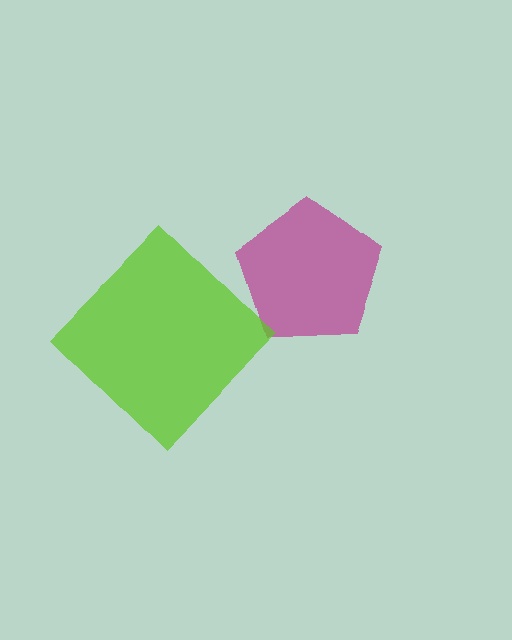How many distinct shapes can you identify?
There are 2 distinct shapes: a magenta pentagon, a lime diamond.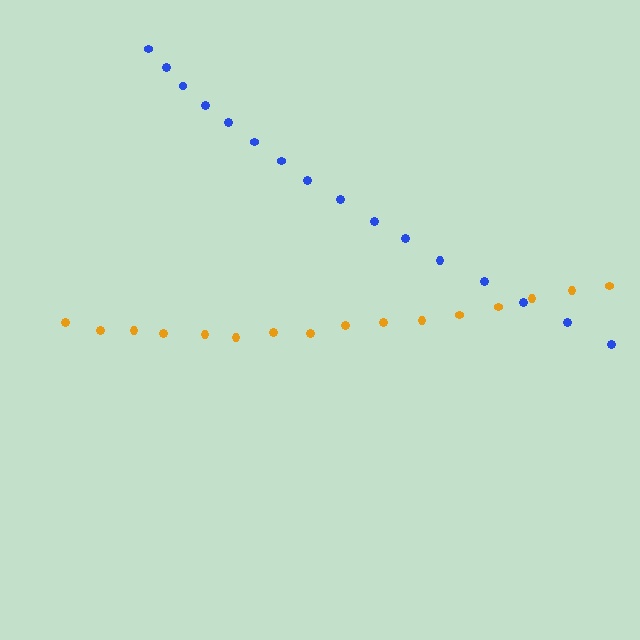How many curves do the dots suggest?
There are 2 distinct paths.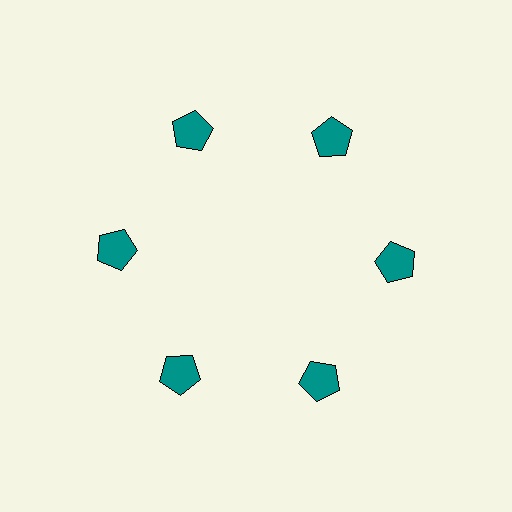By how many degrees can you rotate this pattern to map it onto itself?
The pattern maps onto itself every 60 degrees of rotation.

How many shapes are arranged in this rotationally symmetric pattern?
There are 6 shapes, arranged in 6 groups of 1.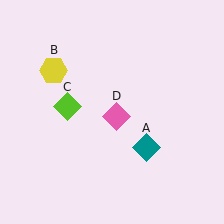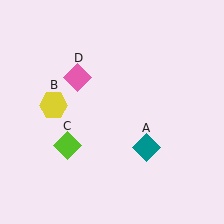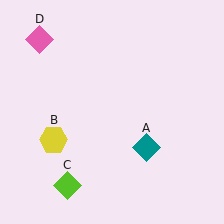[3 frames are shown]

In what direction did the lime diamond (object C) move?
The lime diamond (object C) moved down.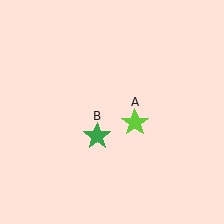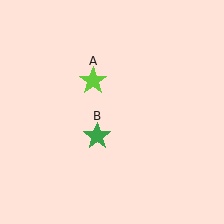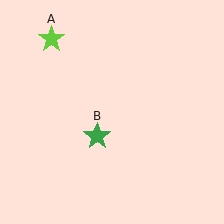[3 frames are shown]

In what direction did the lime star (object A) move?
The lime star (object A) moved up and to the left.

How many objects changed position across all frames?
1 object changed position: lime star (object A).